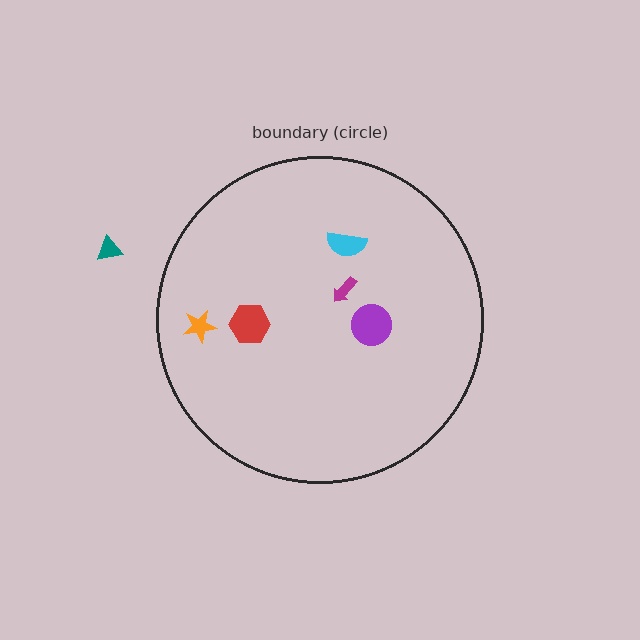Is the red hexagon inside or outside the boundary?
Inside.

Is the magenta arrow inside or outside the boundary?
Inside.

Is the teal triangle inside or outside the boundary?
Outside.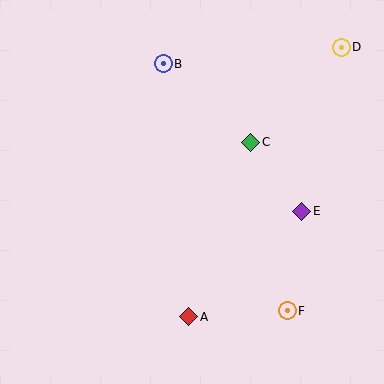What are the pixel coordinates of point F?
Point F is at (287, 311).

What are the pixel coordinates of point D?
Point D is at (341, 47).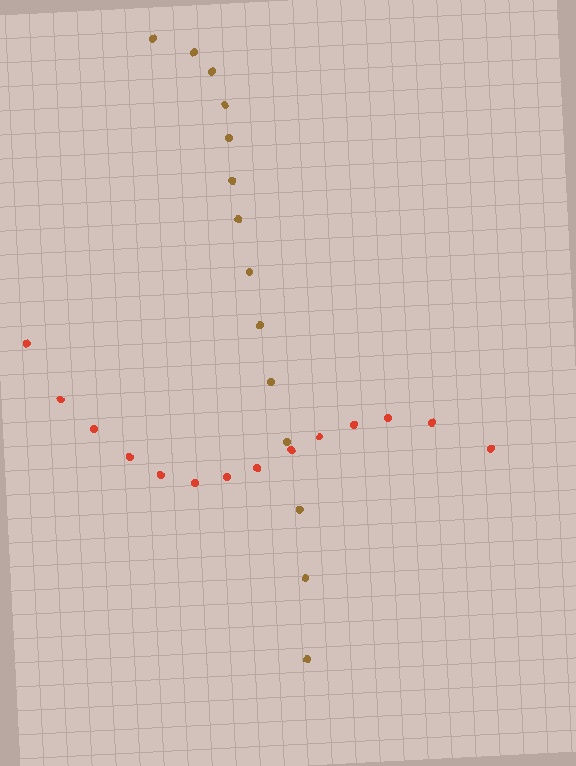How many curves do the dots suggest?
There are 2 distinct paths.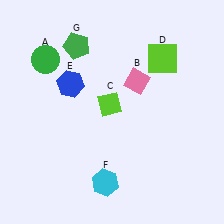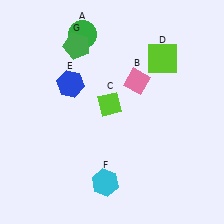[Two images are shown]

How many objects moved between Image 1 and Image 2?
1 object moved between the two images.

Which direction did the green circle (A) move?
The green circle (A) moved right.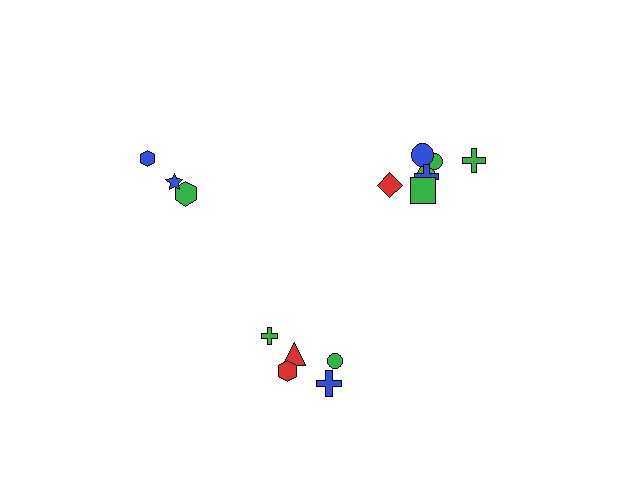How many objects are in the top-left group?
There are 3 objects.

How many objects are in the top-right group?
There are 7 objects.